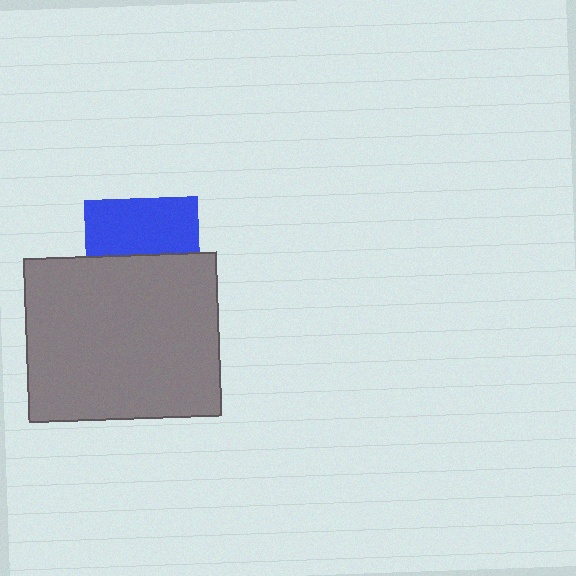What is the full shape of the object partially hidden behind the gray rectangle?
The partially hidden object is a blue square.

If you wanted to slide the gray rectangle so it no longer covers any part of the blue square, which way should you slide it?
Slide it down — that is the most direct way to separate the two shapes.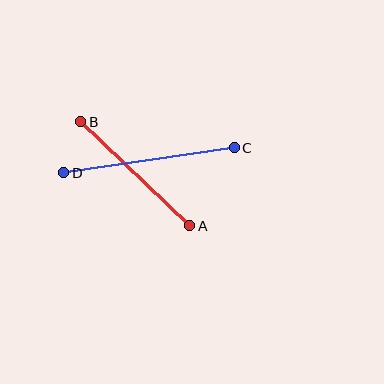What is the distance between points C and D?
The distance is approximately 172 pixels.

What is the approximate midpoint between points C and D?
The midpoint is at approximately (149, 160) pixels.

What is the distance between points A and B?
The distance is approximately 150 pixels.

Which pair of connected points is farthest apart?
Points C and D are farthest apart.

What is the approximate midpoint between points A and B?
The midpoint is at approximately (135, 174) pixels.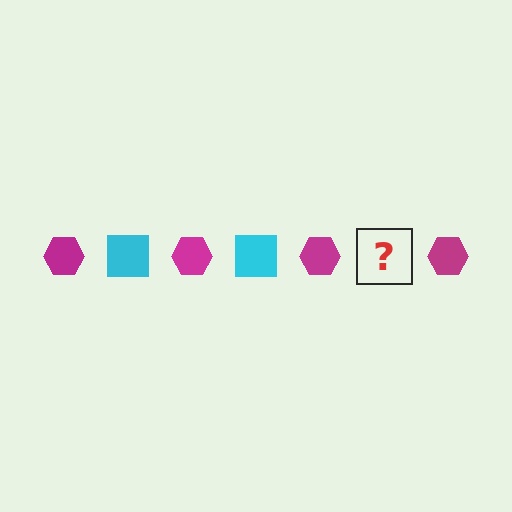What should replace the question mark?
The question mark should be replaced with a cyan square.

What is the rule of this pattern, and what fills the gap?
The rule is that the pattern alternates between magenta hexagon and cyan square. The gap should be filled with a cyan square.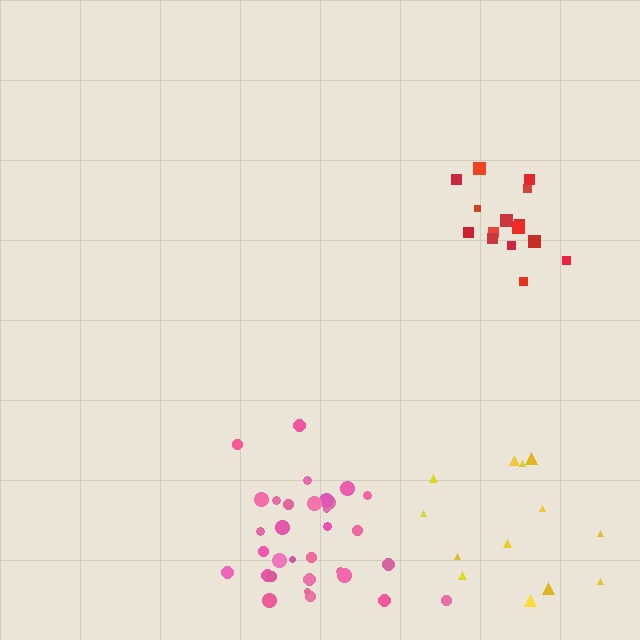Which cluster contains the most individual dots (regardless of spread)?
Pink (32).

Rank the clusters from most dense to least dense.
red, pink, yellow.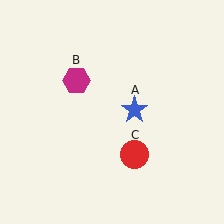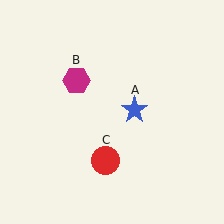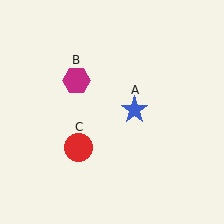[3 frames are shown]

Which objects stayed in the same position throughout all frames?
Blue star (object A) and magenta hexagon (object B) remained stationary.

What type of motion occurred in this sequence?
The red circle (object C) rotated clockwise around the center of the scene.